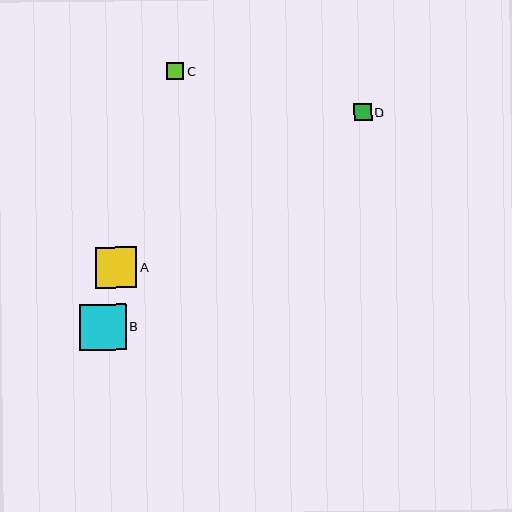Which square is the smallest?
Square C is the smallest with a size of approximately 17 pixels.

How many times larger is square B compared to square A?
Square B is approximately 1.1 times the size of square A.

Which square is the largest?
Square B is the largest with a size of approximately 47 pixels.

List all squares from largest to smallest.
From largest to smallest: B, A, D, C.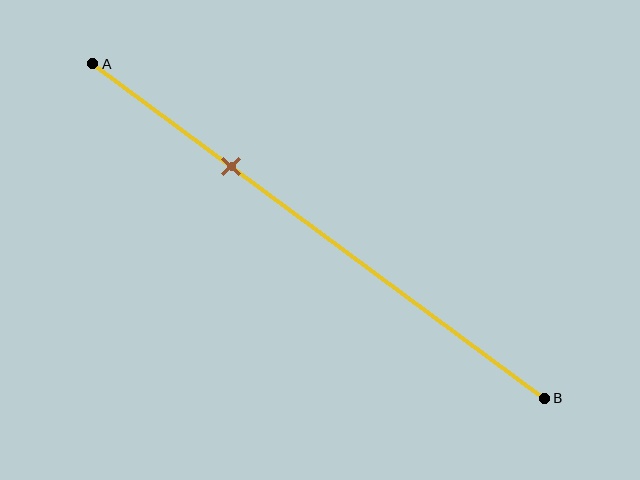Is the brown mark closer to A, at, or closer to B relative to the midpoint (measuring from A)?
The brown mark is closer to point A than the midpoint of segment AB.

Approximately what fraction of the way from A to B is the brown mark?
The brown mark is approximately 30% of the way from A to B.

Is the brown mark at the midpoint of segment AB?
No, the mark is at about 30% from A, not at the 50% midpoint.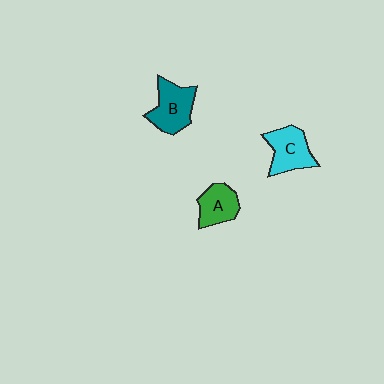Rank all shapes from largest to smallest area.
From largest to smallest: B (teal), C (cyan), A (green).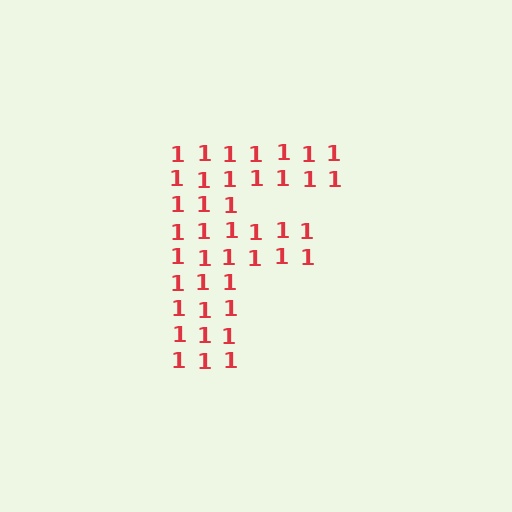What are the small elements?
The small elements are digit 1's.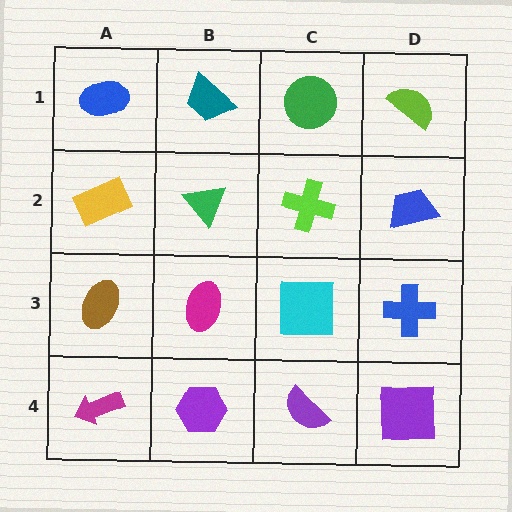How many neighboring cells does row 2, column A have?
3.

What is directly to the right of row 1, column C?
A lime semicircle.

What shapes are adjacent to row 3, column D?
A blue trapezoid (row 2, column D), a purple square (row 4, column D), a cyan square (row 3, column C).